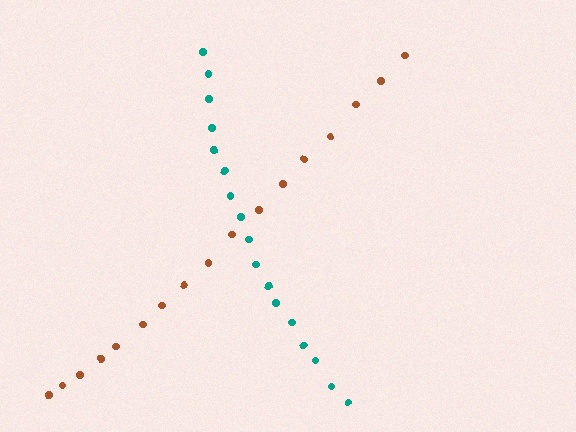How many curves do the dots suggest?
There are 2 distinct paths.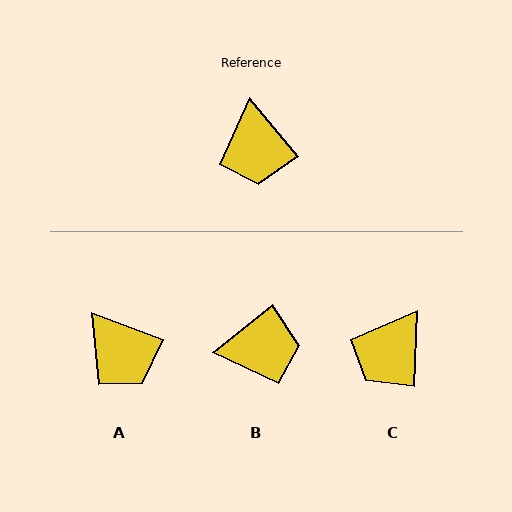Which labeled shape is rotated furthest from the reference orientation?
B, about 88 degrees away.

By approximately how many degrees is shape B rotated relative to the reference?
Approximately 88 degrees counter-clockwise.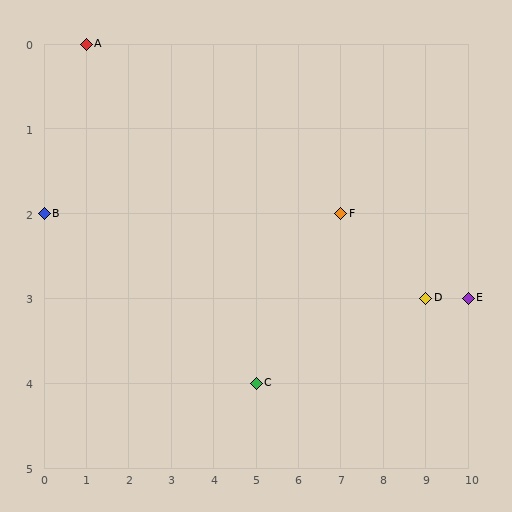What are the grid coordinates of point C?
Point C is at grid coordinates (5, 4).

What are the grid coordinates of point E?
Point E is at grid coordinates (10, 3).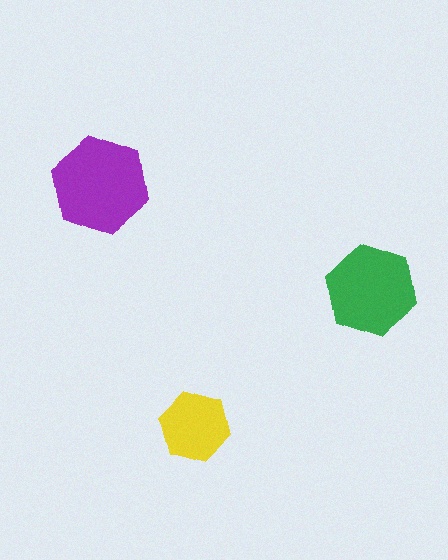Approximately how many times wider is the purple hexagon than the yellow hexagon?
About 1.5 times wider.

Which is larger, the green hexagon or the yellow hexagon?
The green one.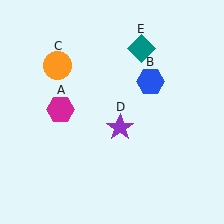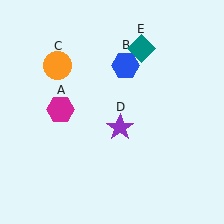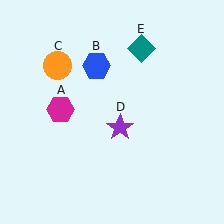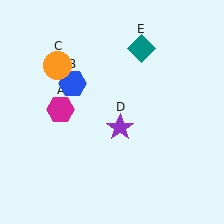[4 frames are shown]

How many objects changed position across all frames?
1 object changed position: blue hexagon (object B).